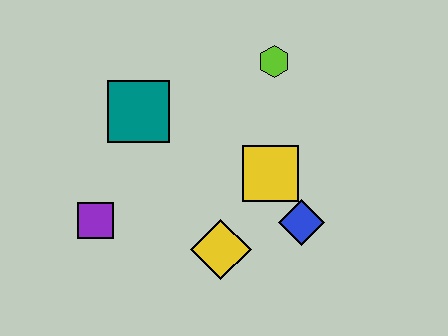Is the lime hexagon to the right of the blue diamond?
No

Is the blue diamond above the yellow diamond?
Yes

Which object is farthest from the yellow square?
The purple square is farthest from the yellow square.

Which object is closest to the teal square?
The purple square is closest to the teal square.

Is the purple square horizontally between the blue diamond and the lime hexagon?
No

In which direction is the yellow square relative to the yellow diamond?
The yellow square is above the yellow diamond.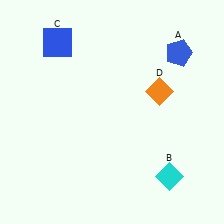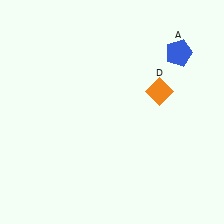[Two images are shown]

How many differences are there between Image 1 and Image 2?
There are 2 differences between the two images.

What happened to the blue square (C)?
The blue square (C) was removed in Image 2. It was in the top-left area of Image 1.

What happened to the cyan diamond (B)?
The cyan diamond (B) was removed in Image 2. It was in the bottom-right area of Image 1.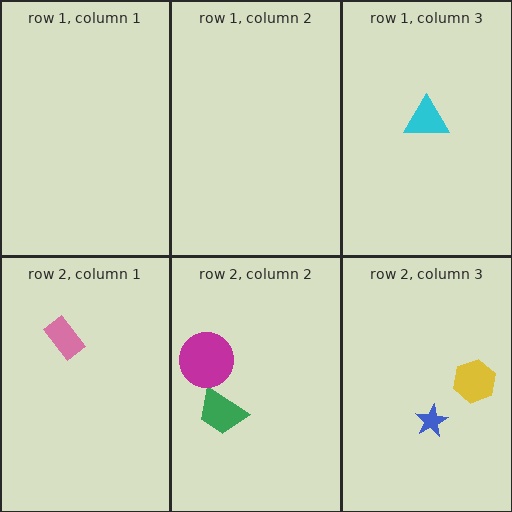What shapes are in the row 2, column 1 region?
The pink rectangle.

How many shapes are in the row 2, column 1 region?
1.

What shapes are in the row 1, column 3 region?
The cyan triangle.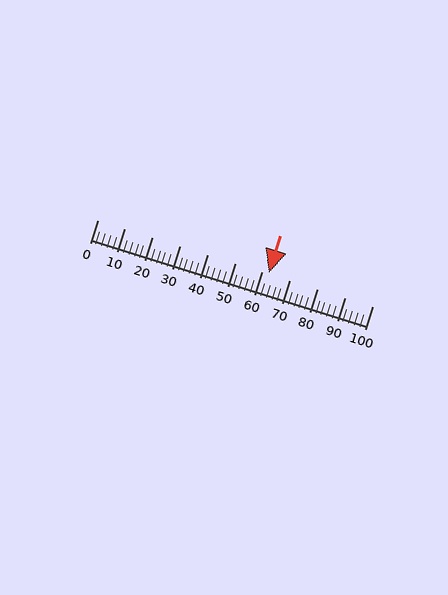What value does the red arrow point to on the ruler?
The red arrow points to approximately 62.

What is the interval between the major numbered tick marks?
The major tick marks are spaced 10 units apart.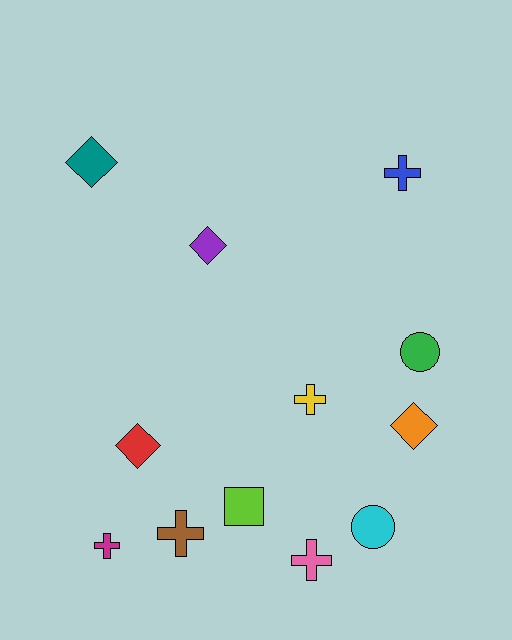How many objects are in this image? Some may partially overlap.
There are 12 objects.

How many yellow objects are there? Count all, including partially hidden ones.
There is 1 yellow object.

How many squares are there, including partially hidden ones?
There is 1 square.